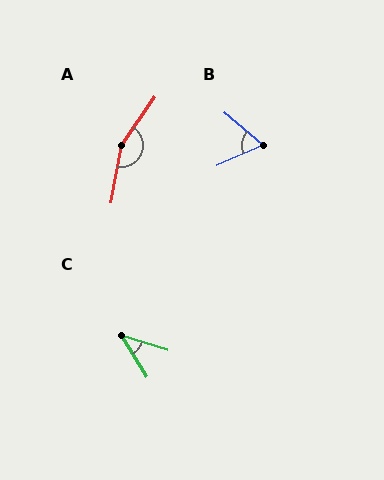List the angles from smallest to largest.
C (41°), B (64°), A (156°).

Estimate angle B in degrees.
Approximately 64 degrees.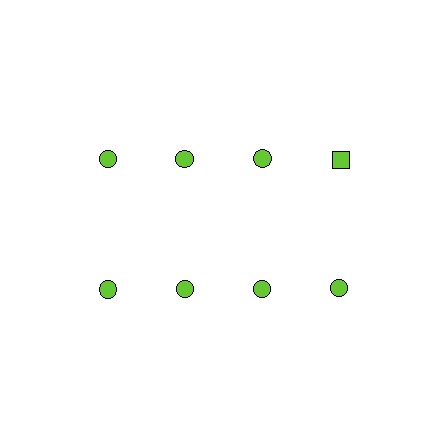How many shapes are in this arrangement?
There are 8 shapes arranged in a grid pattern.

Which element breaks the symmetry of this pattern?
The lime square in the top row, second from right column breaks the symmetry. All other shapes are lime circles.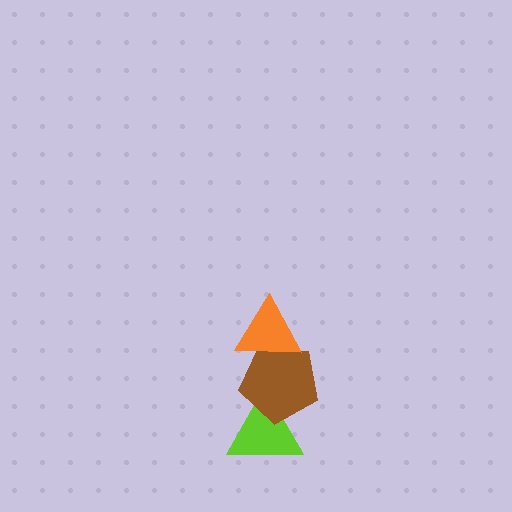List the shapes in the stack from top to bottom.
From top to bottom: the orange triangle, the brown pentagon, the lime triangle.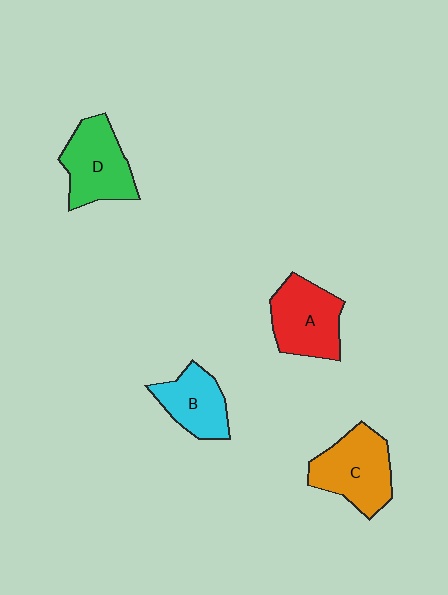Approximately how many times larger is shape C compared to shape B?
Approximately 1.3 times.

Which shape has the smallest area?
Shape B (cyan).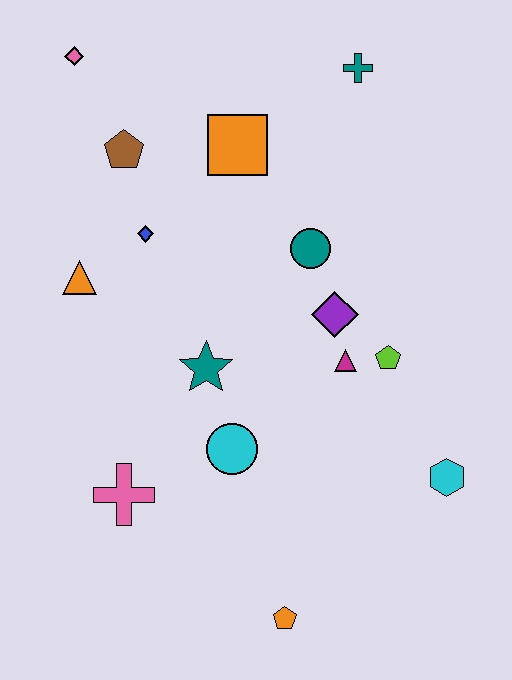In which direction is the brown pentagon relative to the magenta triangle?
The brown pentagon is to the left of the magenta triangle.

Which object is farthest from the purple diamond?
The pink diamond is farthest from the purple diamond.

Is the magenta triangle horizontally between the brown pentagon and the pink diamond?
No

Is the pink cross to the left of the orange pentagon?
Yes